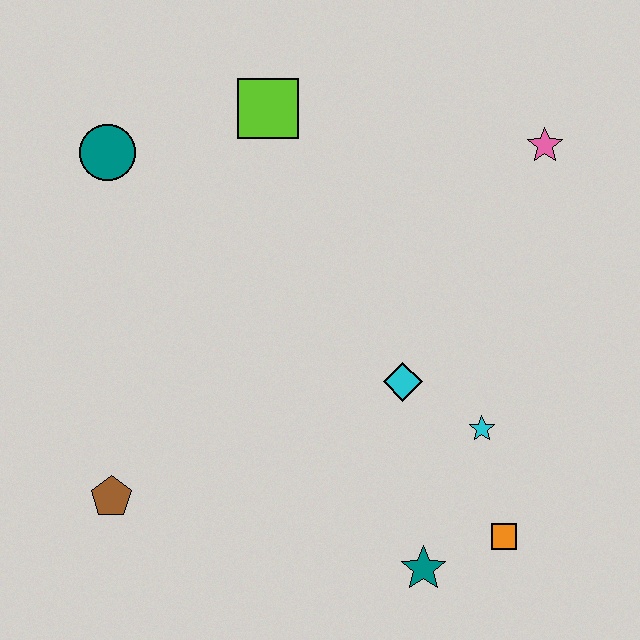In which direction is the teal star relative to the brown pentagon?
The teal star is to the right of the brown pentagon.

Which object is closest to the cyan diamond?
The cyan star is closest to the cyan diamond.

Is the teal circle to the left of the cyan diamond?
Yes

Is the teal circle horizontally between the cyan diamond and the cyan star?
No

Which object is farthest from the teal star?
The teal circle is farthest from the teal star.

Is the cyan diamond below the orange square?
No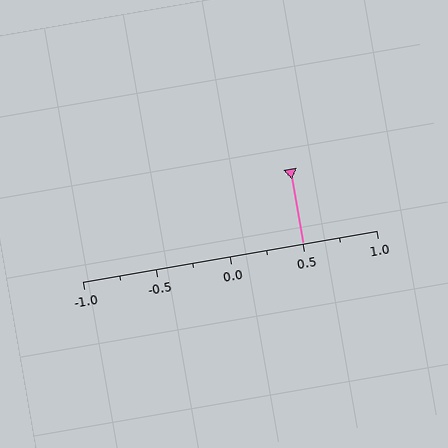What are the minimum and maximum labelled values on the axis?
The axis runs from -1.0 to 1.0.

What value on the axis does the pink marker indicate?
The marker indicates approximately 0.5.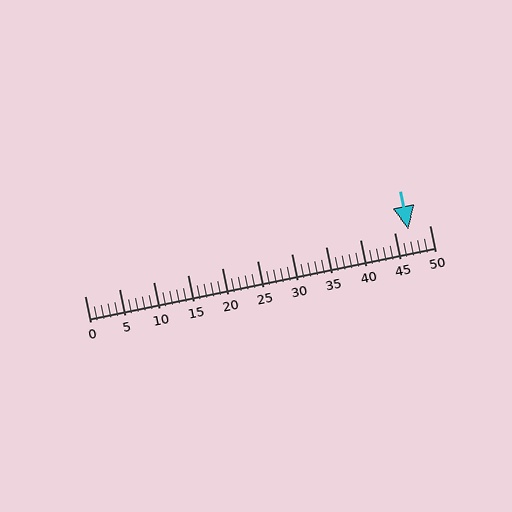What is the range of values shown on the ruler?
The ruler shows values from 0 to 50.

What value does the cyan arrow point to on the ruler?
The cyan arrow points to approximately 47.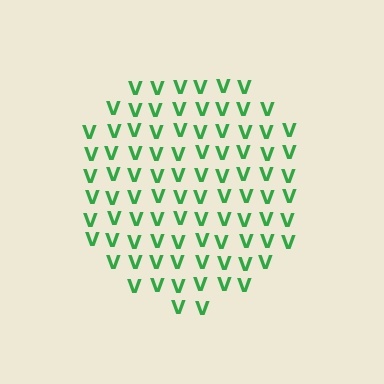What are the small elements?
The small elements are letter V's.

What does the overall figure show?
The overall figure shows a circle.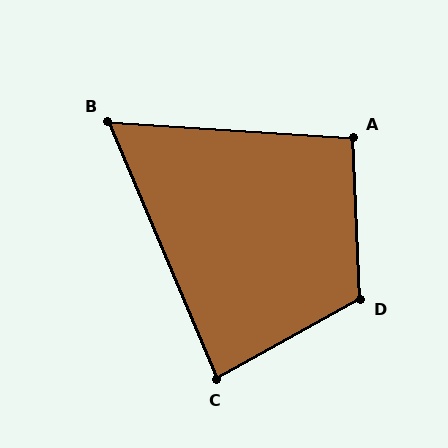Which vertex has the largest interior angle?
D, at approximately 117 degrees.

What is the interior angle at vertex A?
Approximately 96 degrees (obtuse).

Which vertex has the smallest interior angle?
B, at approximately 63 degrees.